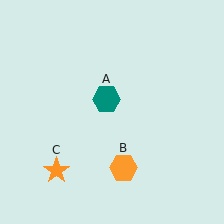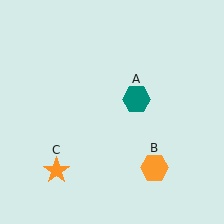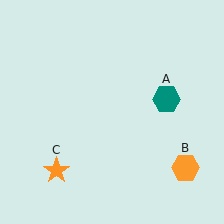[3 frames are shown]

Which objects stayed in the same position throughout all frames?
Orange star (object C) remained stationary.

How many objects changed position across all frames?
2 objects changed position: teal hexagon (object A), orange hexagon (object B).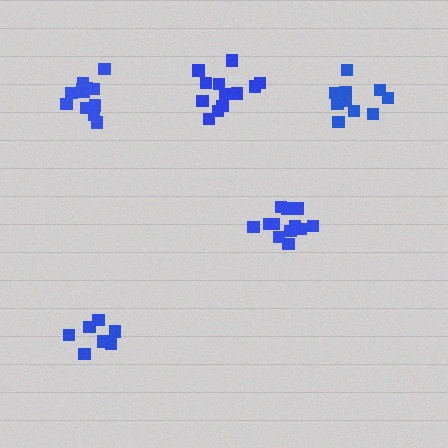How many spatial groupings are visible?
There are 5 spatial groupings.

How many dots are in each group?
Group 1: 12 dots, Group 2: 10 dots, Group 3: 7 dots, Group 4: 12 dots, Group 5: 12 dots (53 total).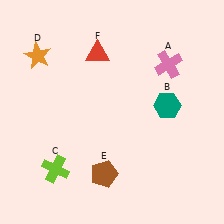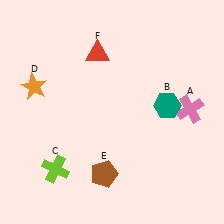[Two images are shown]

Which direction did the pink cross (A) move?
The pink cross (A) moved down.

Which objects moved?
The objects that moved are: the pink cross (A), the orange star (D).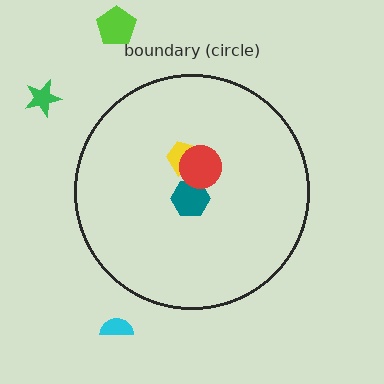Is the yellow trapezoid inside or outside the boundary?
Inside.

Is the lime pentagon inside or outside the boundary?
Outside.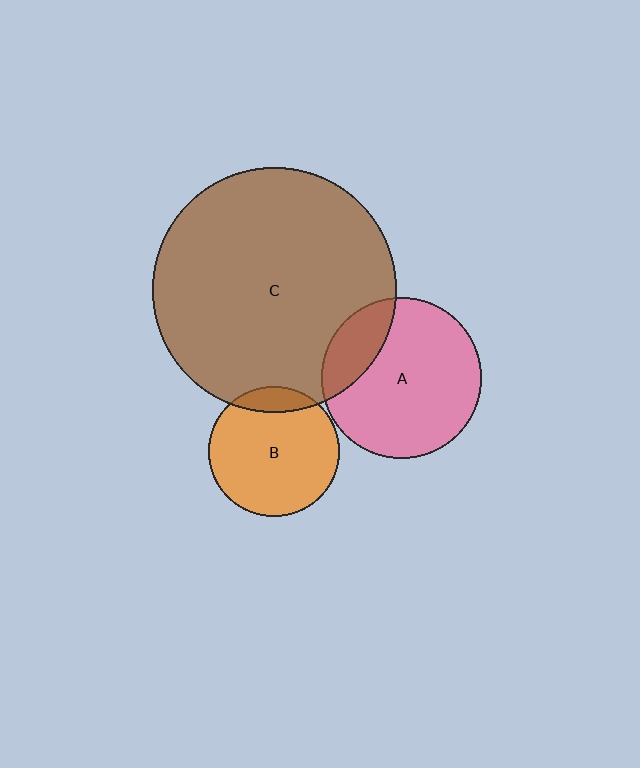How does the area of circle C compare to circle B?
Approximately 3.5 times.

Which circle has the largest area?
Circle C (brown).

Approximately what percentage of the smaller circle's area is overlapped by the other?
Approximately 20%.